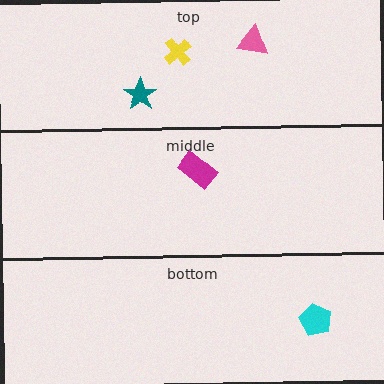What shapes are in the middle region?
The magenta rectangle.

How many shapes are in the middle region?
1.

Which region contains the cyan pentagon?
The bottom region.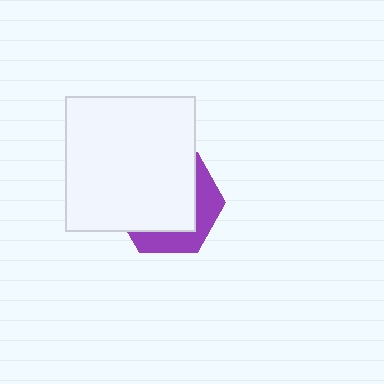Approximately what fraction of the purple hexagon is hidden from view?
Roughly 66% of the purple hexagon is hidden behind the white rectangle.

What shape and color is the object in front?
The object in front is a white rectangle.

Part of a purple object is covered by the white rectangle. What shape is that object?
It is a hexagon.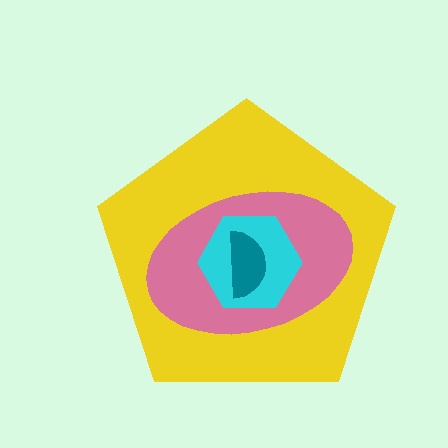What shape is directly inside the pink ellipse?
The cyan hexagon.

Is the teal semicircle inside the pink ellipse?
Yes.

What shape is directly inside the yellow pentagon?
The pink ellipse.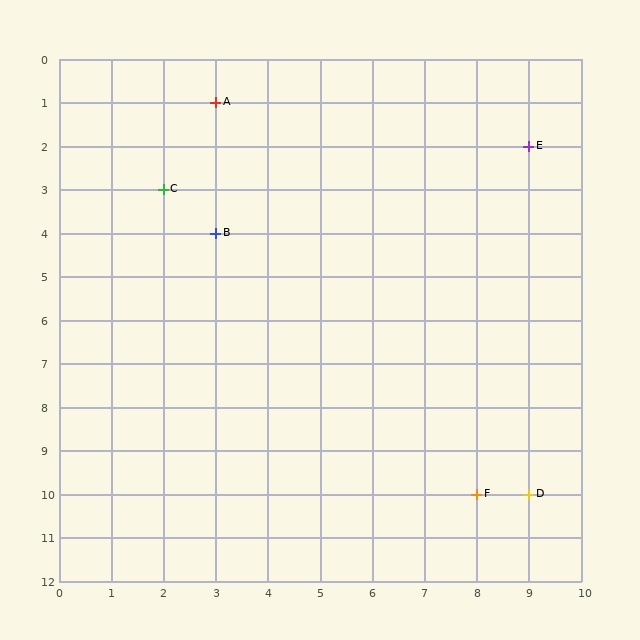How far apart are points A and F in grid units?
Points A and F are 5 columns and 9 rows apart (about 10.3 grid units diagonally).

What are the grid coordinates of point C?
Point C is at grid coordinates (2, 3).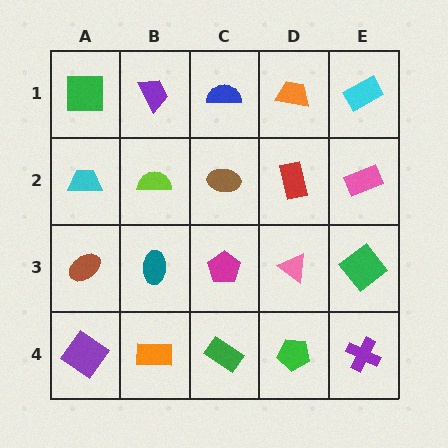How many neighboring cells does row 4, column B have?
3.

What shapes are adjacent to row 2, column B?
A purple trapezoid (row 1, column B), a teal ellipse (row 3, column B), a cyan trapezoid (row 2, column A), a brown ellipse (row 2, column C).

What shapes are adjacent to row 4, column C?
A magenta pentagon (row 3, column C), an orange rectangle (row 4, column B), a green pentagon (row 4, column D).